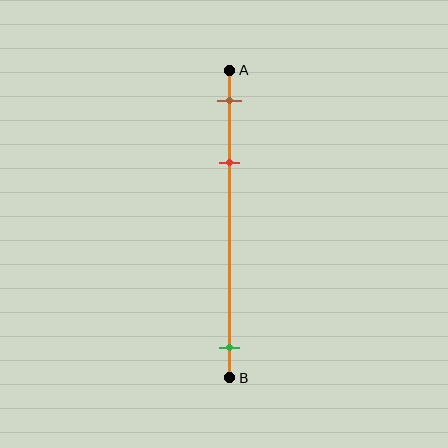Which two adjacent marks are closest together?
The brown and red marks are the closest adjacent pair.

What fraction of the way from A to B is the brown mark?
The brown mark is approximately 10% (0.1) of the way from A to B.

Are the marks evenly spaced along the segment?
No, the marks are not evenly spaced.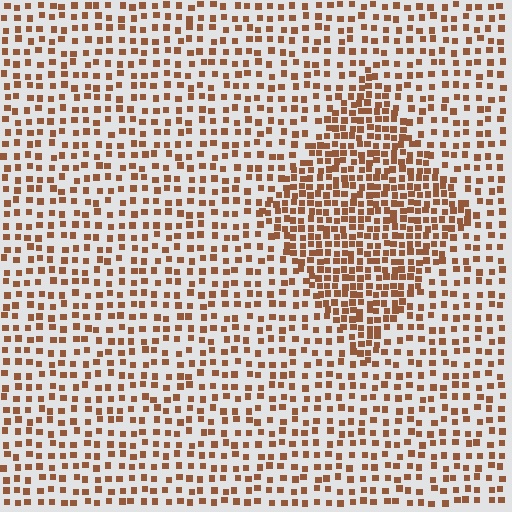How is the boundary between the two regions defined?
The boundary is defined by a change in element density (approximately 1.9x ratio). All elements are the same color, size, and shape.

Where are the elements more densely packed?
The elements are more densely packed inside the diamond boundary.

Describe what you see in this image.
The image contains small brown elements arranged at two different densities. A diamond-shaped region is visible where the elements are more densely packed than the surrounding area.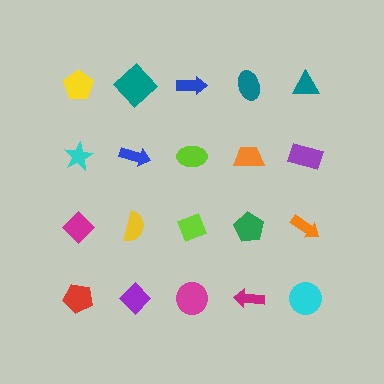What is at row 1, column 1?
A yellow pentagon.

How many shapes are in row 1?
5 shapes.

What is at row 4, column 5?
A cyan circle.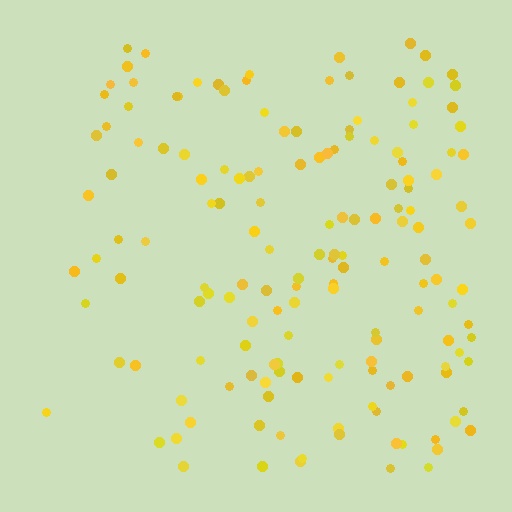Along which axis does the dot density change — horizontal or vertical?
Horizontal.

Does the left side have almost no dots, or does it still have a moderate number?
Still a moderate number, just noticeably fewer than the right.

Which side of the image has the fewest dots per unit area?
The left.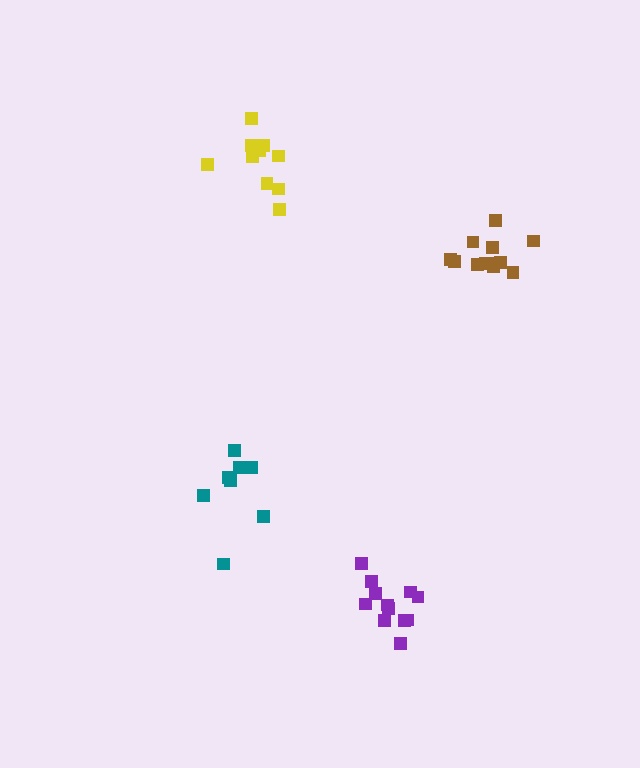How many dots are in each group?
Group 1: 8 dots, Group 2: 13 dots, Group 3: 12 dots, Group 4: 10 dots (43 total).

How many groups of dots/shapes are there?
There are 4 groups.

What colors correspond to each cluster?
The clusters are colored: teal, brown, purple, yellow.